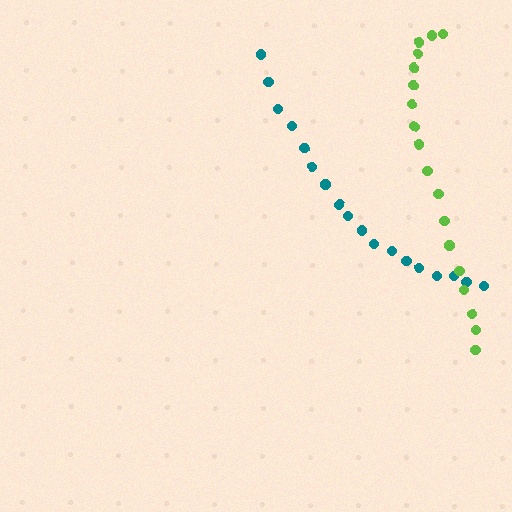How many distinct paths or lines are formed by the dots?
There are 2 distinct paths.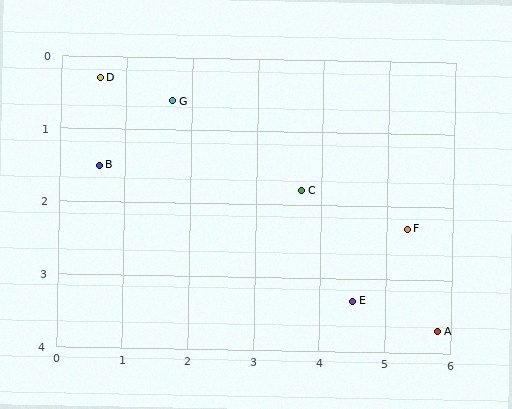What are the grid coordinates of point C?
Point C is at approximately (3.7, 1.8).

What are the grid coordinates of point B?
Point B is at approximately (0.6, 1.5).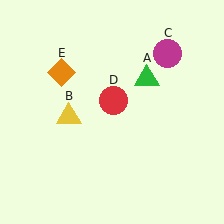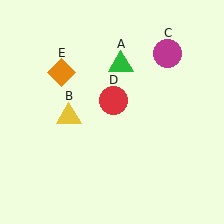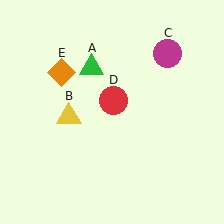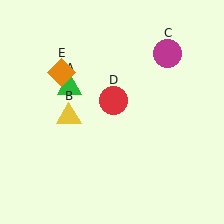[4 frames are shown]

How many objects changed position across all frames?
1 object changed position: green triangle (object A).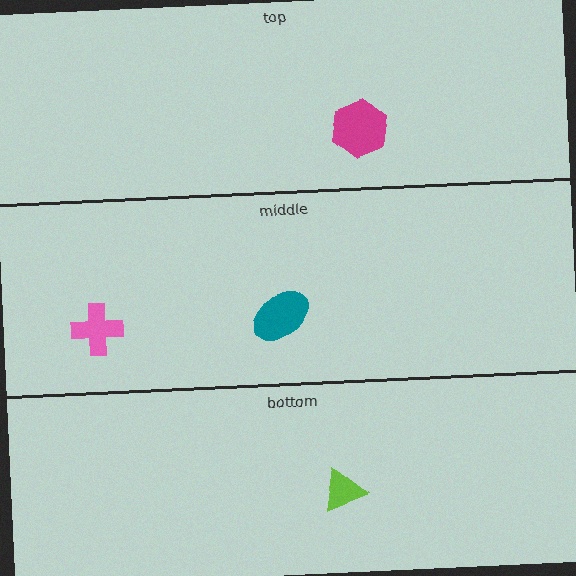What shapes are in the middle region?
The teal ellipse, the pink cross.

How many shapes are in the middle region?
2.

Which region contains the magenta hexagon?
The top region.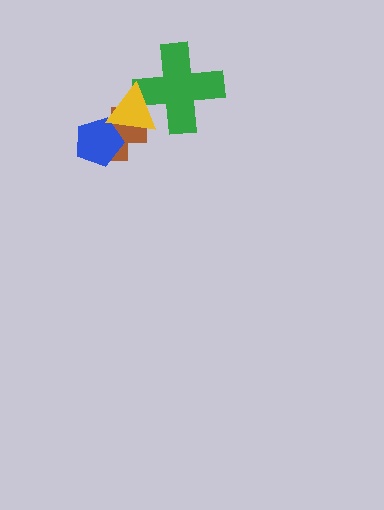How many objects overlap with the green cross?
1 object overlaps with the green cross.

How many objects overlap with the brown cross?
2 objects overlap with the brown cross.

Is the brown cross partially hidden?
Yes, it is partially covered by another shape.